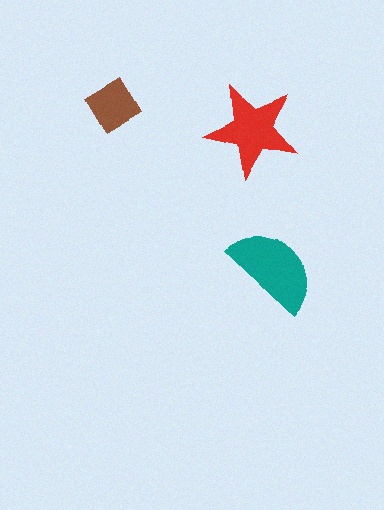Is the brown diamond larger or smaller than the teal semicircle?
Smaller.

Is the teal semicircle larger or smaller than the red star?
Larger.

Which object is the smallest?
The brown diamond.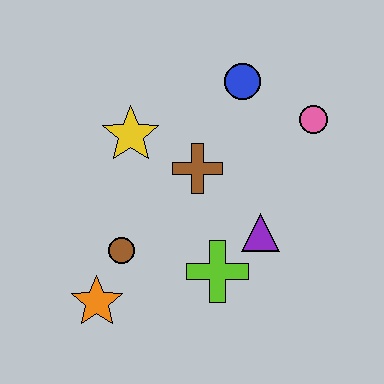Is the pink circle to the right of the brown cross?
Yes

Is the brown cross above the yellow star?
No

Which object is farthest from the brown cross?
The orange star is farthest from the brown cross.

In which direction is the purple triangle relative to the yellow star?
The purple triangle is to the right of the yellow star.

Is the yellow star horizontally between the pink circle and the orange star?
Yes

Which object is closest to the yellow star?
The brown cross is closest to the yellow star.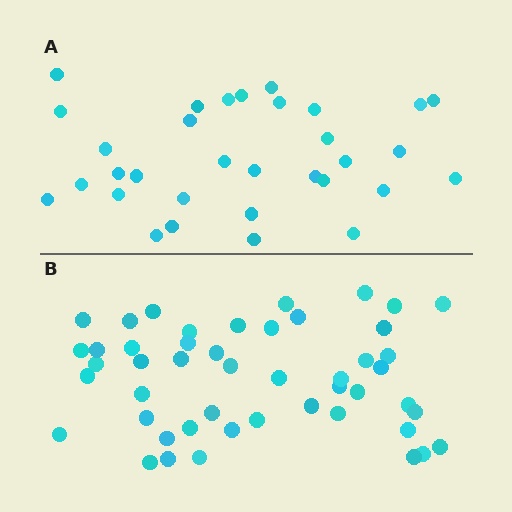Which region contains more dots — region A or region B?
Region B (the bottom region) has more dots.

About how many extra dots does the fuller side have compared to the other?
Region B has approximately 15 more dots than region A.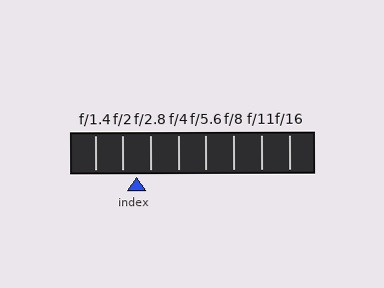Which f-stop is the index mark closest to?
The index mark is closest to f/2.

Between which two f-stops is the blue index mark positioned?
The index mark is between f/2 and f/2.8.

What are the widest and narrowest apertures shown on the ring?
The widest aperture shown is f/1.4 and the narrowest is f/16.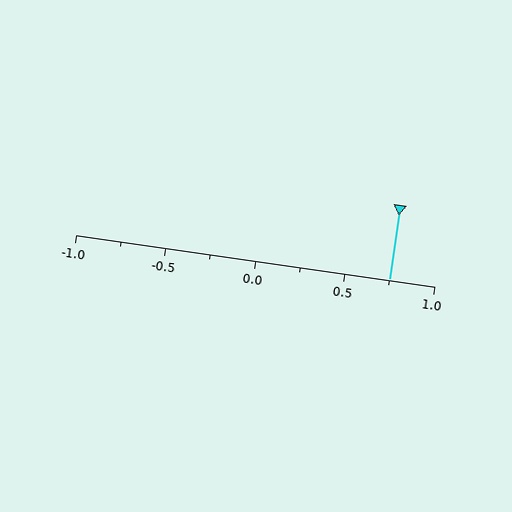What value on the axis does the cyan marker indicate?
The marker indicates approximately 0.75.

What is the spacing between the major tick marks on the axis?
The major ticks are spaced 0.5 apart.